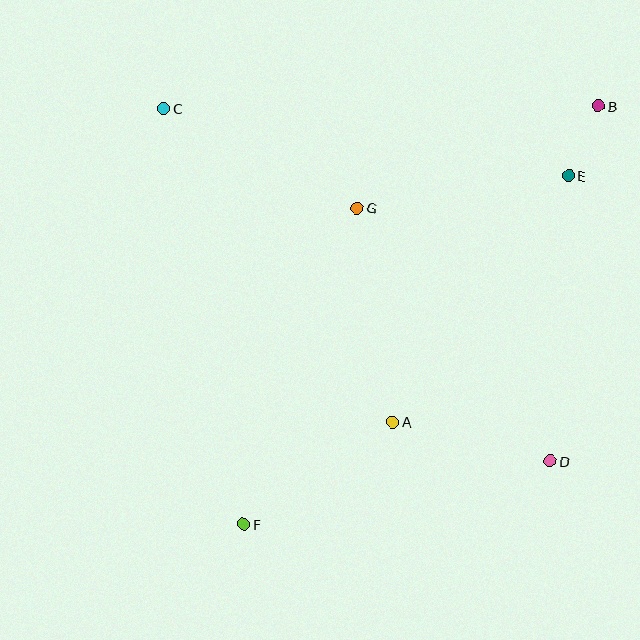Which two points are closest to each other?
Points B and E are closest to each other.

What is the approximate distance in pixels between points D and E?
The distance between D and E is approximately 286 pixels.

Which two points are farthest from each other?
Points B and F are farthest from each other.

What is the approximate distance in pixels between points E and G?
The distance between E and G is approximately 214 pixels.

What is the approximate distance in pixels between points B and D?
The distance between B and D is approximately 358 pixels.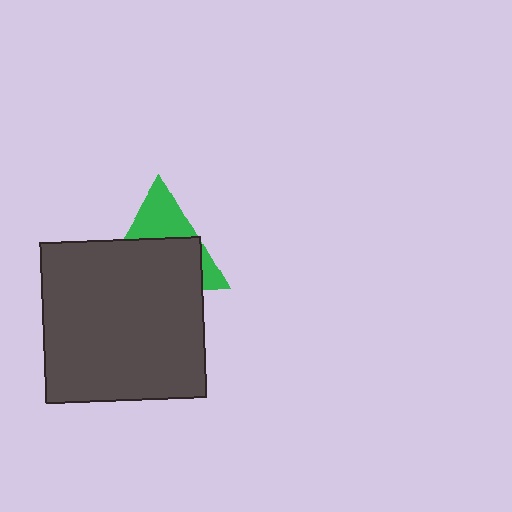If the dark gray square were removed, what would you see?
You would see the complete green triangle.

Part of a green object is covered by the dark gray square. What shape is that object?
It is a triangle.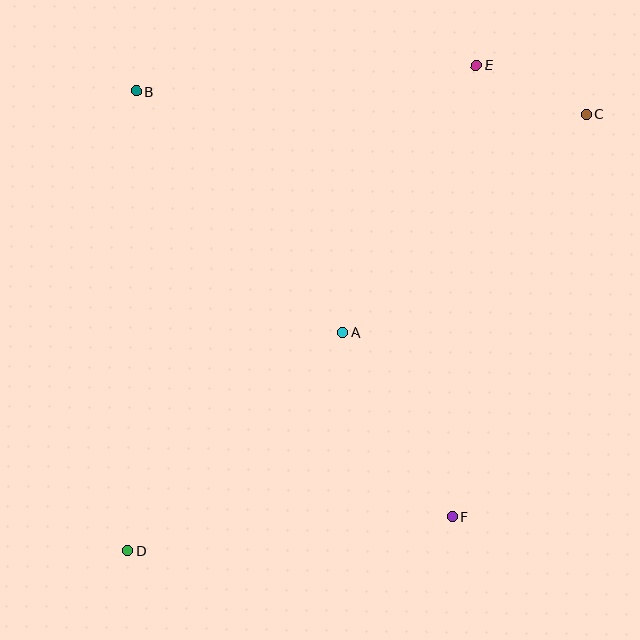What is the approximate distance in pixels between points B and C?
The distance between B and C is approximately 450 pixels.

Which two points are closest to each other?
Points C and E are closest to each other.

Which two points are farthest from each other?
Points C and D are farthest from each other.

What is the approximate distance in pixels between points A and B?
The distance between A and B is approximately 318 pixels.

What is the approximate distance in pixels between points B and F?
The distance between B and F is approximately 530 pixels.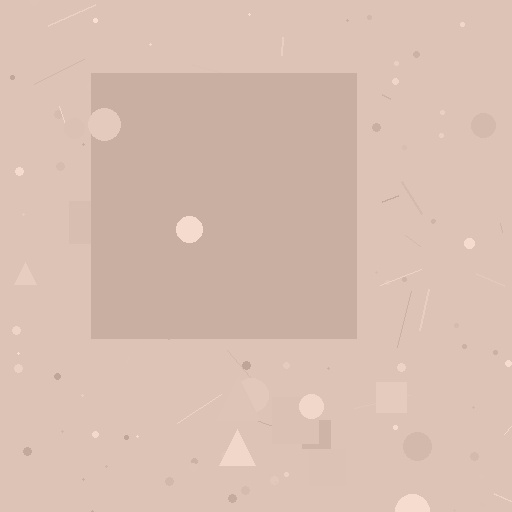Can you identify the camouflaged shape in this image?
The camouflaged shape is a square.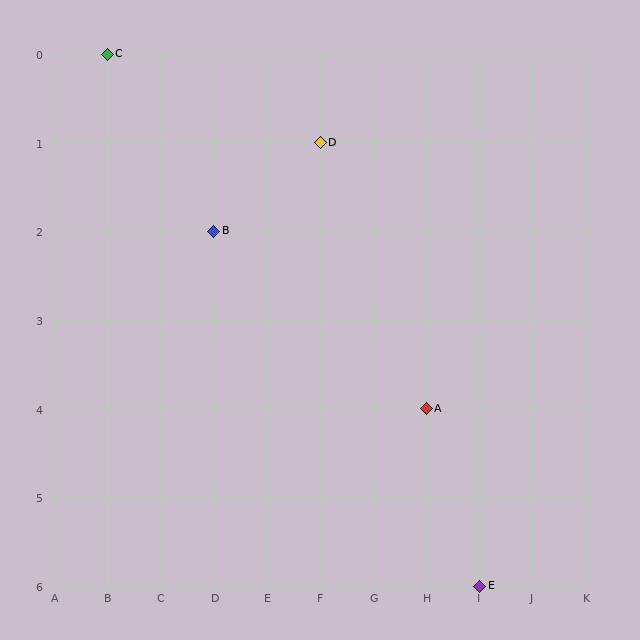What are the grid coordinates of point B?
Point B is at grid coordinates (D, 2).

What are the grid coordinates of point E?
Point E is at grid coordinates (I, 6).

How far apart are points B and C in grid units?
Points B and C are 2 columns and 2 rows apart (about 2.8 grid units diagonally).